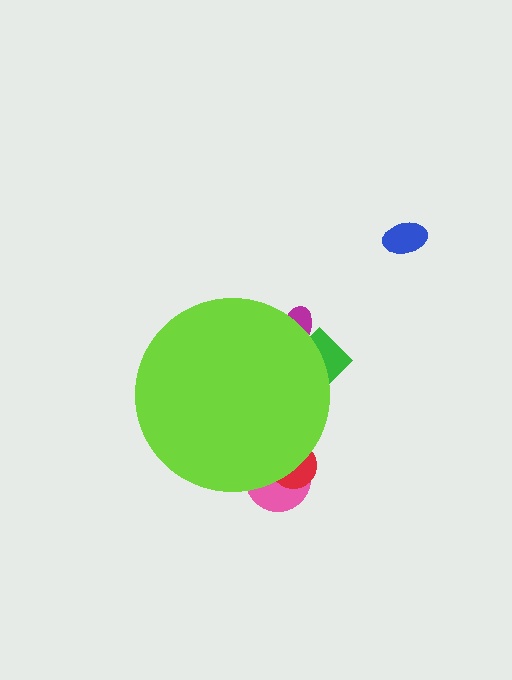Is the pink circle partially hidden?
Yes, the pink circle is partially hidden behind the lime circle.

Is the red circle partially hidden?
Yes, the red circle is partially hidden behind the lime circle.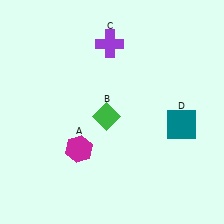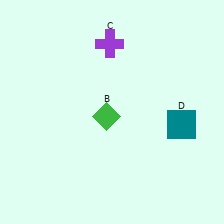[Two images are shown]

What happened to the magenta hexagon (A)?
The magenta hexagon (A) was removed in Image 2. It was in the bottom-left area of Image 1.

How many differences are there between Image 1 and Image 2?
There is 1 difference between the two images.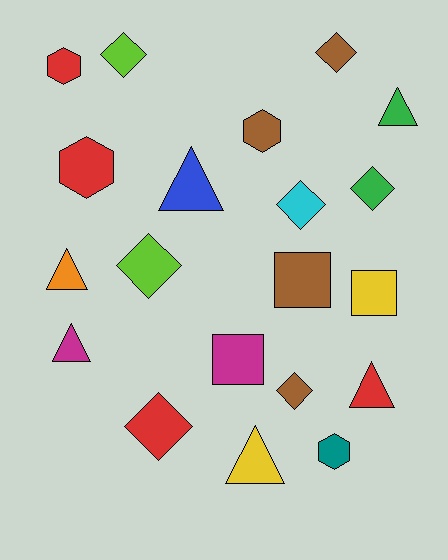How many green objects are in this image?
There are 2 green objects.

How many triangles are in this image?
There are 6 triangles.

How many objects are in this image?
There are 20 objects.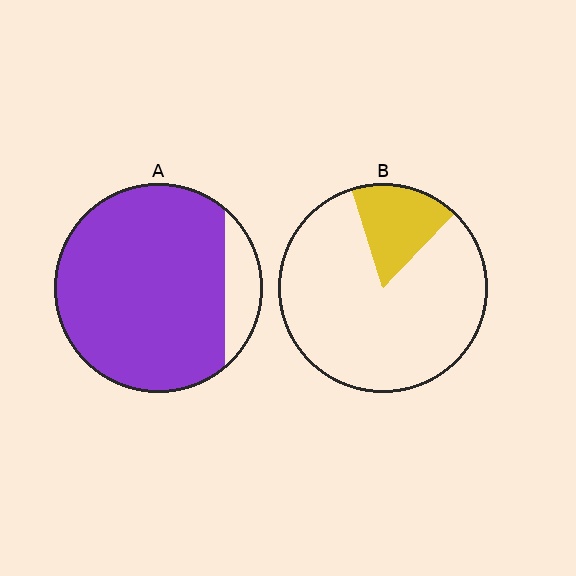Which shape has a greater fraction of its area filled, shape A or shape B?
Shape A.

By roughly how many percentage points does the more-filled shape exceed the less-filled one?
By roughly 70 percentage points (A over B).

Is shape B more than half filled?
No.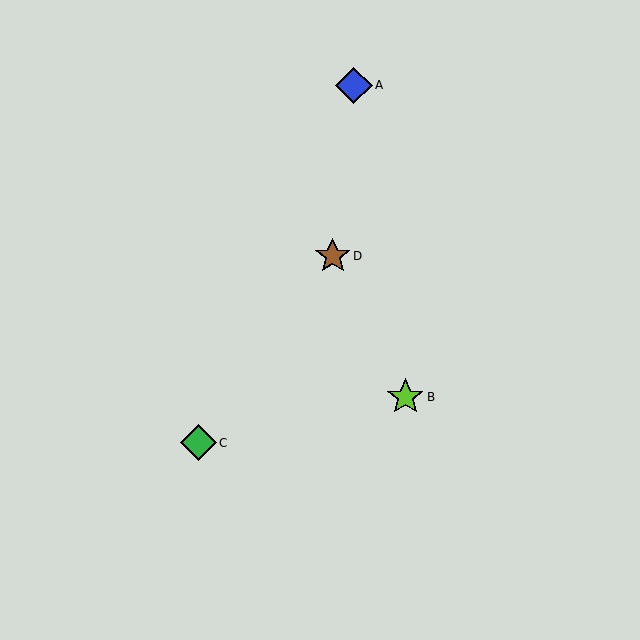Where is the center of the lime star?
The center of the lime star is at (405, 397).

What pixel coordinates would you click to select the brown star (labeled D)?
Click at (333, 256) to select the brown star D.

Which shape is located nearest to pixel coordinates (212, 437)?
The green diamond (labeled C) at (199, 443) is nearest to that location.